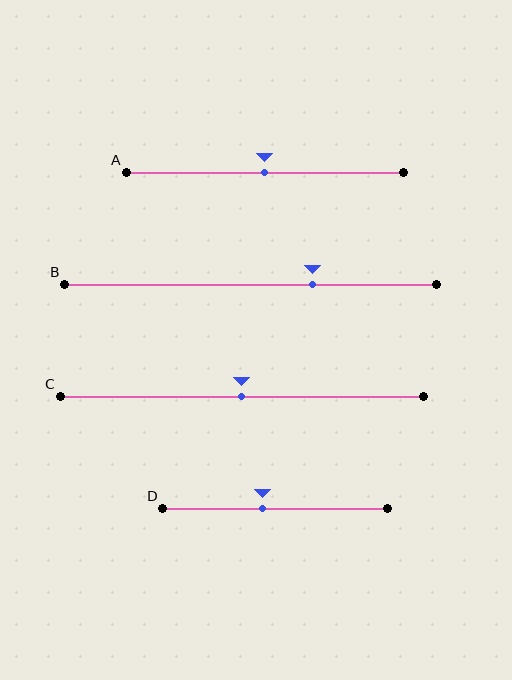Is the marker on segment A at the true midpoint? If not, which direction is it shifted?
Yes, the marker on segment A is at the true midpoint.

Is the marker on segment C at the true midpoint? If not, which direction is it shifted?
Yes, the marker on segment C is at the true midpoint.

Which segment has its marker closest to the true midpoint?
Segment A has its marker closest to the true midpoint.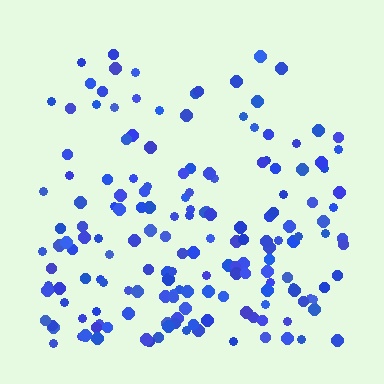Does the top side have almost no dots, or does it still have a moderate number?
Still a moderate number, just noticeably fewer than the bottom.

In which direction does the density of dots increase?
From top to bottom, with the bottom side densest.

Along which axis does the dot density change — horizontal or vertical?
Vertical.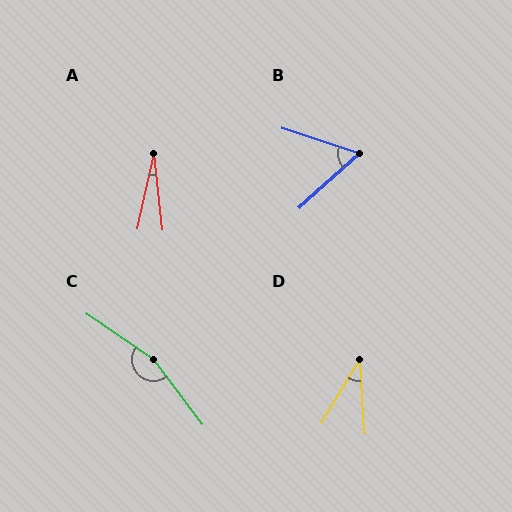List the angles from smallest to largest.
A (19°), D (34°), B (61°), C (161°).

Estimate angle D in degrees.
Approximately 34 degrees.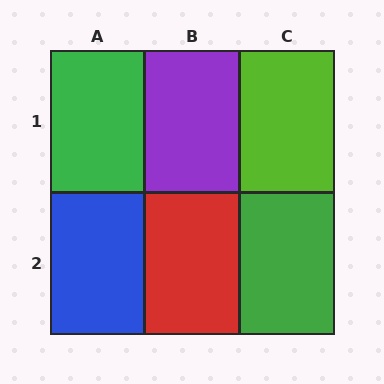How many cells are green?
2 cells are green.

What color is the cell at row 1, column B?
Purple.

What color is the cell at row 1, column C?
Lime.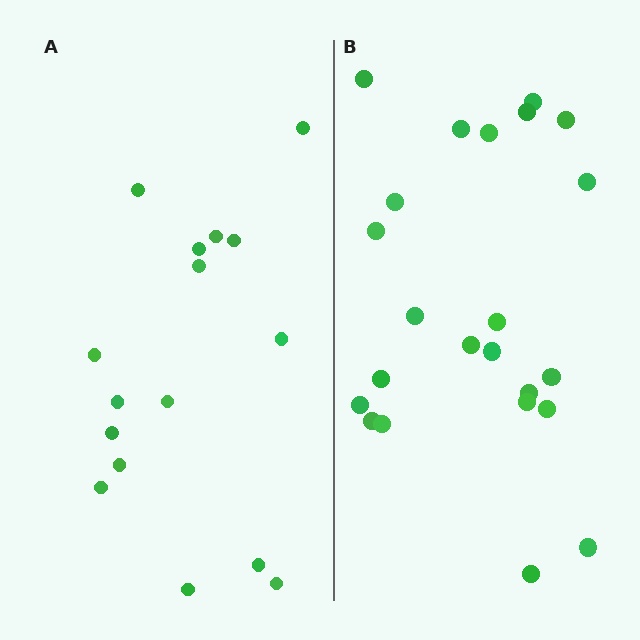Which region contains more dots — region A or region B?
Region B (the right region) has more dots.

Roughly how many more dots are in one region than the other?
Region B has roughly 8 or so more dots than region A.